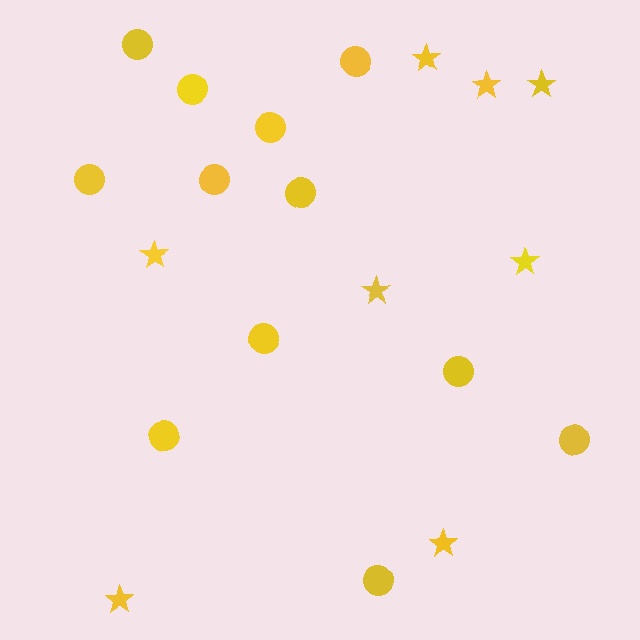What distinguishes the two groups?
There are 2 groups: one group of circles (12) and one group of stars (8).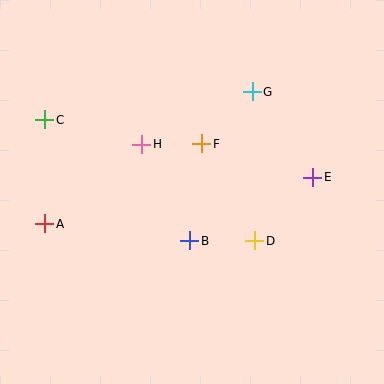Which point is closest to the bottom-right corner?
Point D is closest to the bottom-right corner.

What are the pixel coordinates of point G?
Point G is at (252, 92).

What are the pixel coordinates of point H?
Point H is at (142, 144).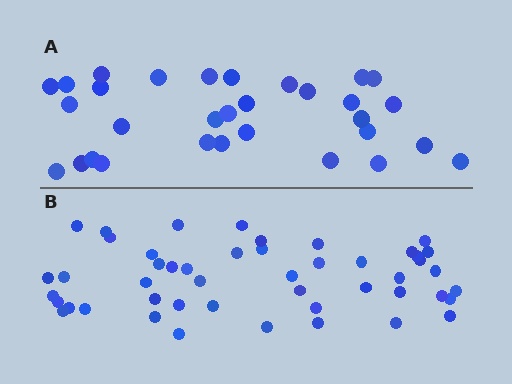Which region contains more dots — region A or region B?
Region B (the bottom region) has more dots.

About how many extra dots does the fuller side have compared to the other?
Region B has approximately 15 more dots than region A.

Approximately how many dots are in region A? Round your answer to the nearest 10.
About 30 dots. (The exact count is 31, which rounds to 30.)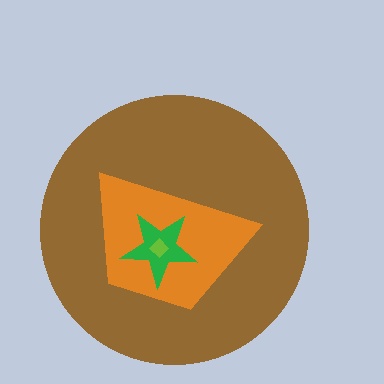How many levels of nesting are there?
4.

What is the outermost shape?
The brown circle.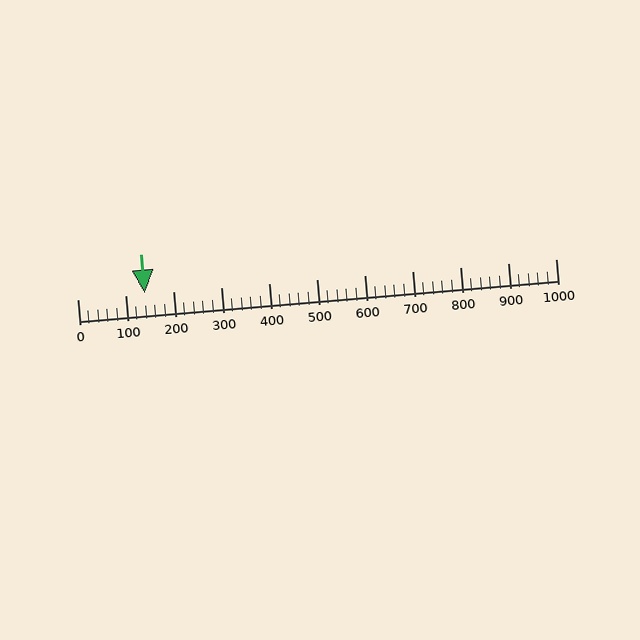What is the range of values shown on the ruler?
The ruler shows values from 0 to 1000.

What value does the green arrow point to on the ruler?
The green arrow points to approximately 140.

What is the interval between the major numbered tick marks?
The major tick marks are spaced 100 units apart.